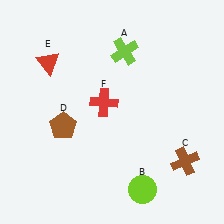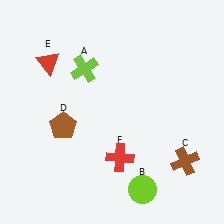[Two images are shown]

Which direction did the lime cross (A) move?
The lime cross (A) moved left.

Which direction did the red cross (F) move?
The red cross (F) moved down.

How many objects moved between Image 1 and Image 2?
2 objects moved between the two images.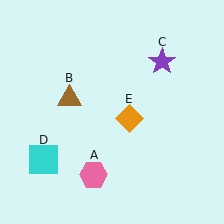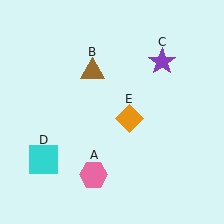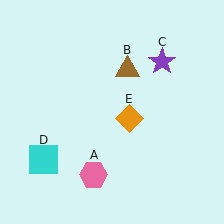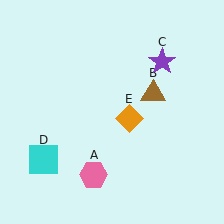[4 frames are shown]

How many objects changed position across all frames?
1 object changed position: brown triangle (object B).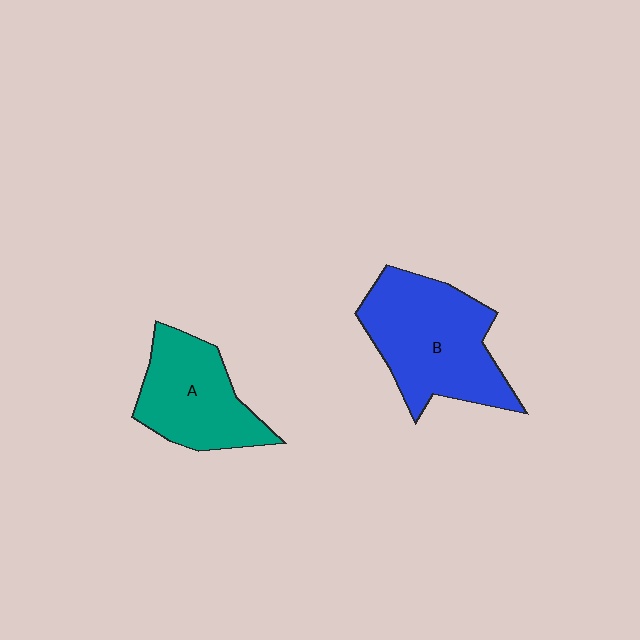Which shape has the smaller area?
Shape A (teal).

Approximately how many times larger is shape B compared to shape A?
Approximately 1.4 times.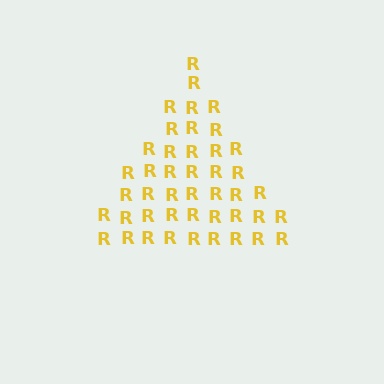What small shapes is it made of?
It is made of small letter R's.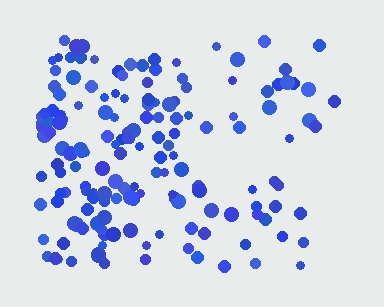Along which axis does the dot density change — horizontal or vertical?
Horizontal.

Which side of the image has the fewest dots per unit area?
The right.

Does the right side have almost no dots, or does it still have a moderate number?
Still a moderate number, just noticeably fewer than the left.